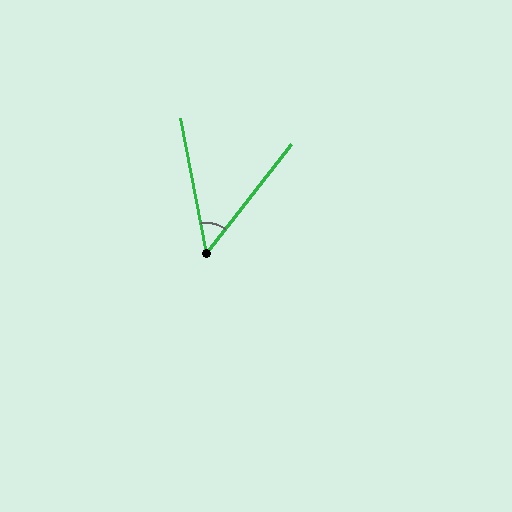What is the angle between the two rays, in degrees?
Approximately 49 degrees.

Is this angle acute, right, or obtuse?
It is acute.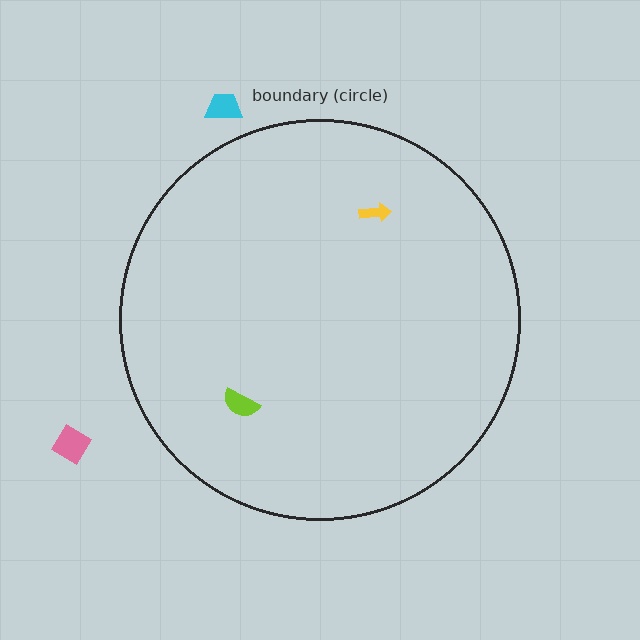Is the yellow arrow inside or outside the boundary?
Inside.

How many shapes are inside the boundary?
2 inside, 2 outside.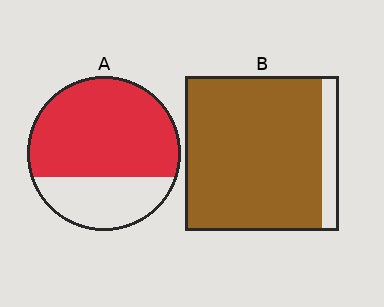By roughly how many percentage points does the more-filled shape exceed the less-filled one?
By roughly 20 percentage points (B over A).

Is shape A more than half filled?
Yes.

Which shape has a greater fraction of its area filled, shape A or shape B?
Shape B.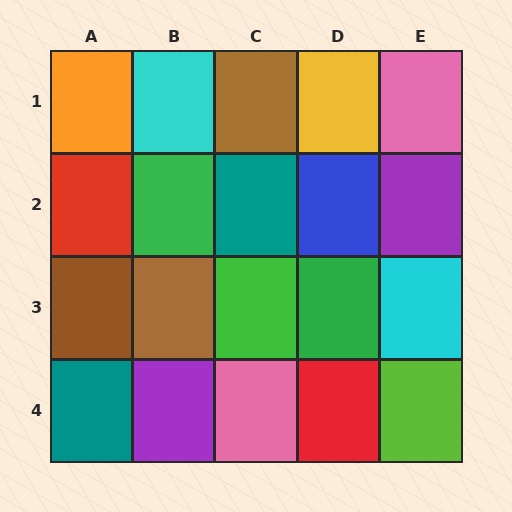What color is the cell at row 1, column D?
Yellow.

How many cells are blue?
1 cell is blue.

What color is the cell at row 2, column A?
Red.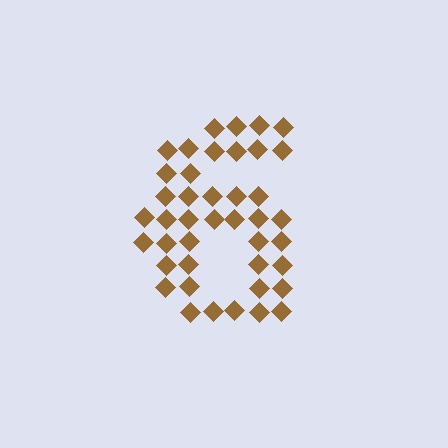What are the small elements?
The small elements are diamonds.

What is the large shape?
The large shape is the digit 6.